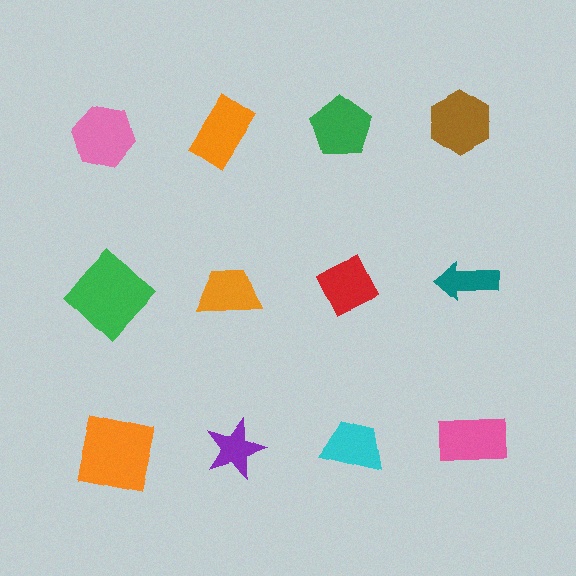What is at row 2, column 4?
A teal arrow.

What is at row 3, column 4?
A pink rectangle.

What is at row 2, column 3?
A red diamond.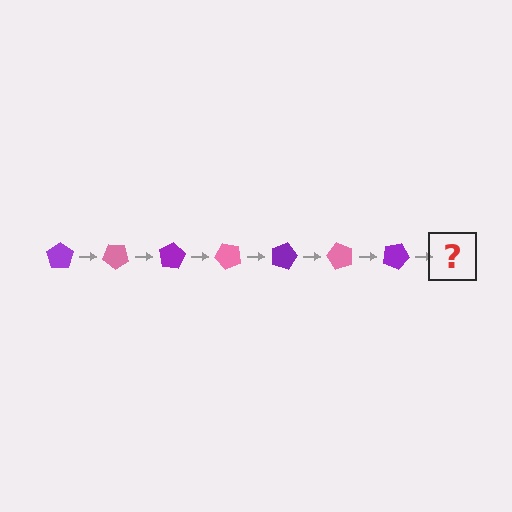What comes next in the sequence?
The next element should be a pink pentagon, rotated 280 degrees from the start.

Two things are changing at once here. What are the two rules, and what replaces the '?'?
The two rules are that it rotates 40 degrees each step and the color cycles through purple and pink. The '?' should be a pink pentagon, rotated 280 degrees from the start.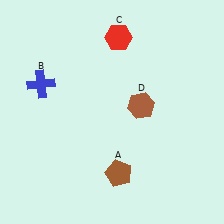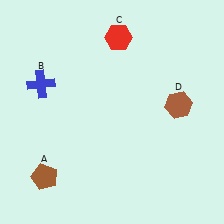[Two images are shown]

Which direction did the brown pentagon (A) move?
The brown pentagon (A) moved left.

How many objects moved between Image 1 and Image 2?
2 objects moved between the two images.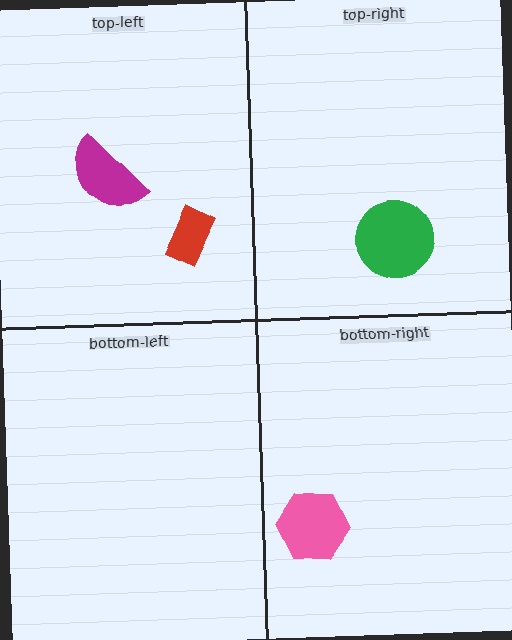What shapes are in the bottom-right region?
The pink hexagon.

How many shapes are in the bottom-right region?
1.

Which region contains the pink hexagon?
The bottom-right region.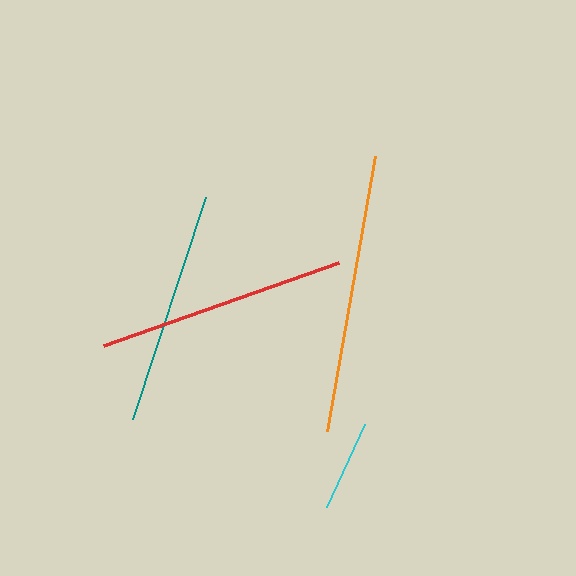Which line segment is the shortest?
The cyan line is the shortest at approximately 91 pixels.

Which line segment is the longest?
The orange line is the longest at approximately 279 pixels.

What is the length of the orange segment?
The orange segment is approximately 279 pixels long.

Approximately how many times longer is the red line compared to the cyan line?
The red line is approximately 2.8 times the length of the cyan line.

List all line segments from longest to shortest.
From longest to shortest: orange, red, teal, cyan.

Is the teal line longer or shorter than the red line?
The red line is longer than the teal line.